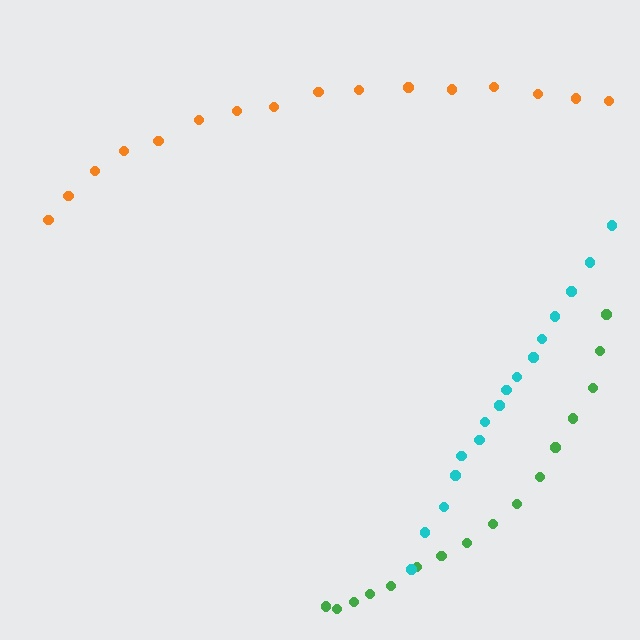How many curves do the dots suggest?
There are 3 distinct paths.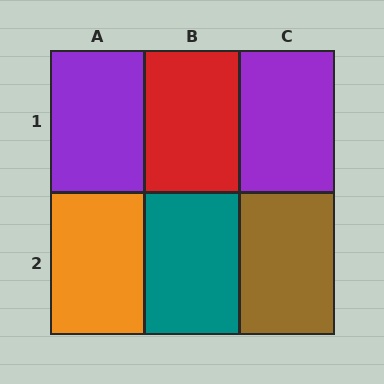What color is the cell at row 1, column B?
Red.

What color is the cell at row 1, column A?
Purple.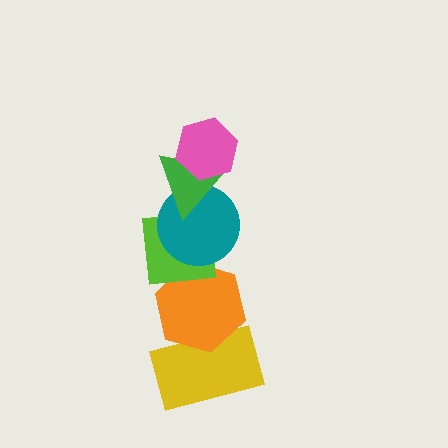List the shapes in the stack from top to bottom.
From top to bottom: the pink hexagon, the green triangle, the teal circle, the lime square, the orange hexagon, the yellow rectangle.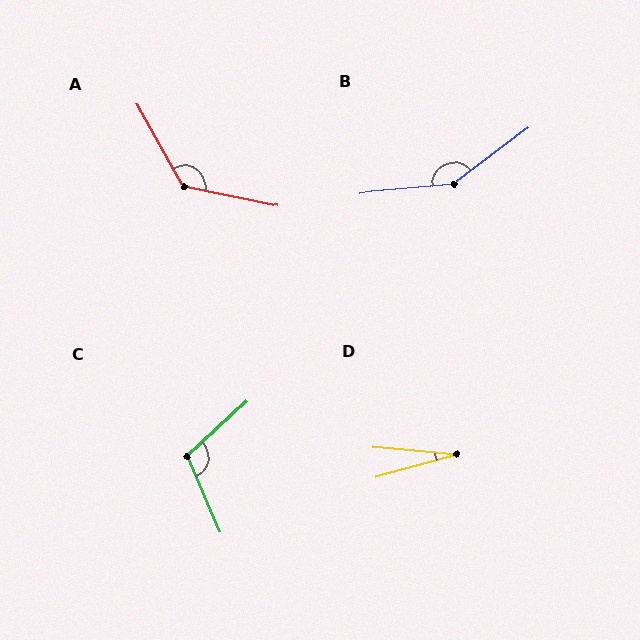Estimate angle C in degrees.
Approximately 110 degrees.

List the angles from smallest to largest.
D (21°), C (110°), A (131°), B (149°).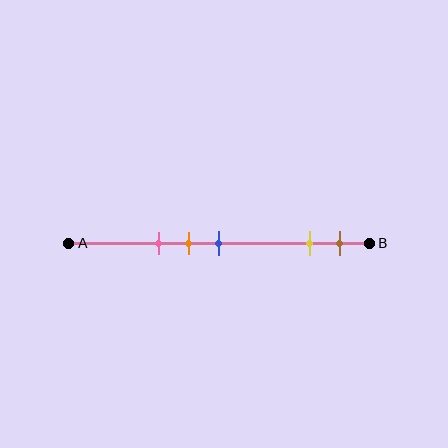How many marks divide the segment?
There are 5 marks dividing the segment.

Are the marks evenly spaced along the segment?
No, the marks are not evenly spaced.